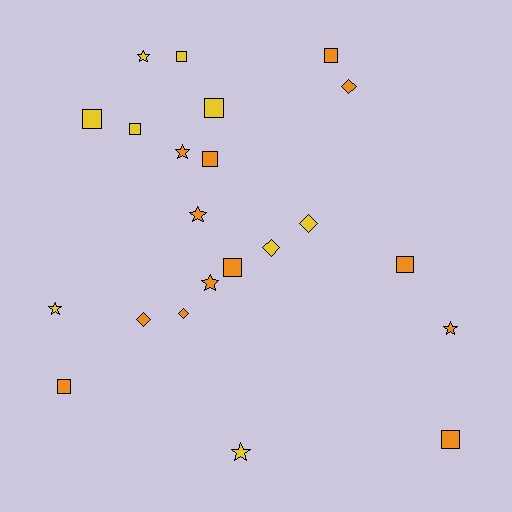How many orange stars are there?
There are 4 orange stars.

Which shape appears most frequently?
Square, with 10 objects.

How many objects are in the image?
There are 22 objects.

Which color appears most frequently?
Orange, with 13 objects.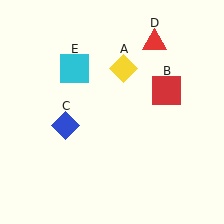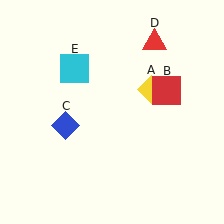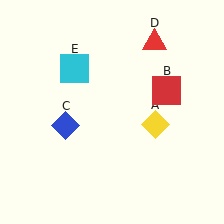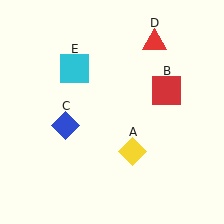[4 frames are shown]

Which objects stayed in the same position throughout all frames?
Red square (object B) and blue diamond (object C) and red triangle (object D) and cyan square (object E) remained stationary.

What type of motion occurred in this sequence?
The yellow diamond (object A) rotated clockwise around the center of the scene.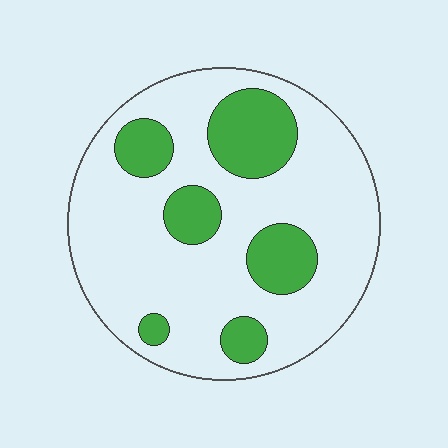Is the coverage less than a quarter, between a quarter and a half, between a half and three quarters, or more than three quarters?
Less than a quarter.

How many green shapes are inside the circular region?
6.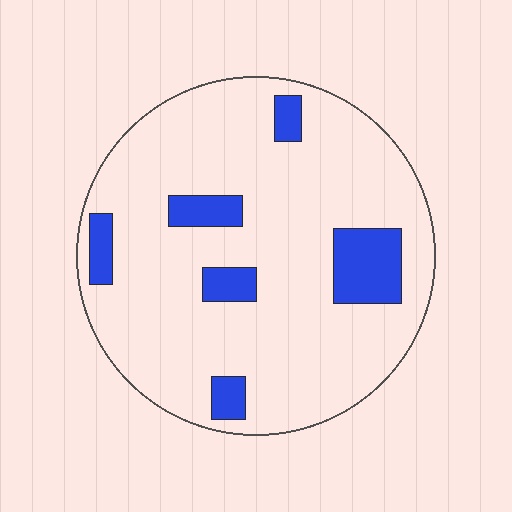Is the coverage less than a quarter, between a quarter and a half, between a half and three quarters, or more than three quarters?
Less than a quarter.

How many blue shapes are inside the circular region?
6.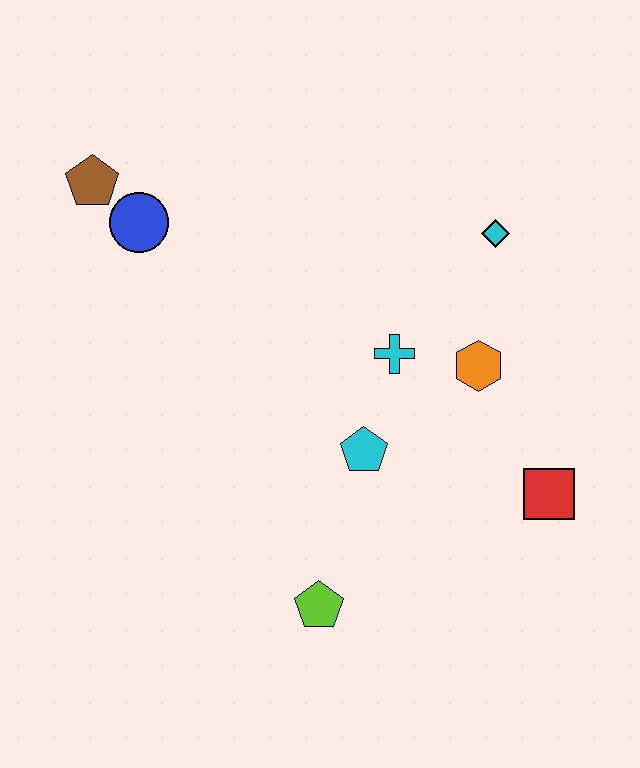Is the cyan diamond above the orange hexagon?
Yes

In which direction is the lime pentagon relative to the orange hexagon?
The lime pentagon is below the orange hexagon.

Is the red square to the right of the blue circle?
Yes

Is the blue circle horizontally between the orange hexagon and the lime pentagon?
No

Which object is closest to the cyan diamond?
The orange hexagon is closest to the cyan diamond.